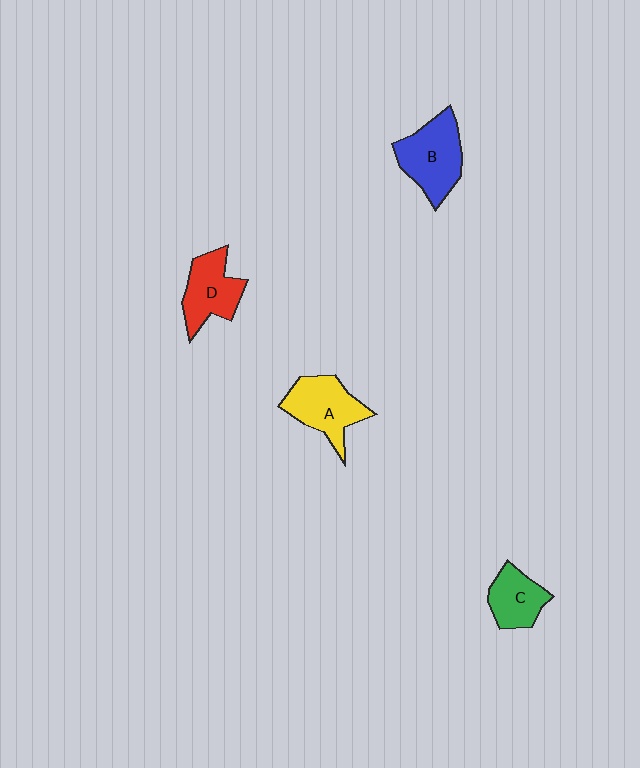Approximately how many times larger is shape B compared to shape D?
Approximately 1.2 times.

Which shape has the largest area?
Shape B (blue).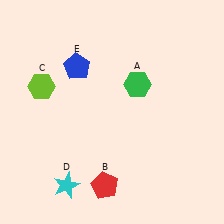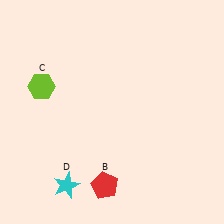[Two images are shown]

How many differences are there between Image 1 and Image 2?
There are 2 differences between the two images.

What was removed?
The green hexagon (A), the blue pentagon (E) were removed in Image 2.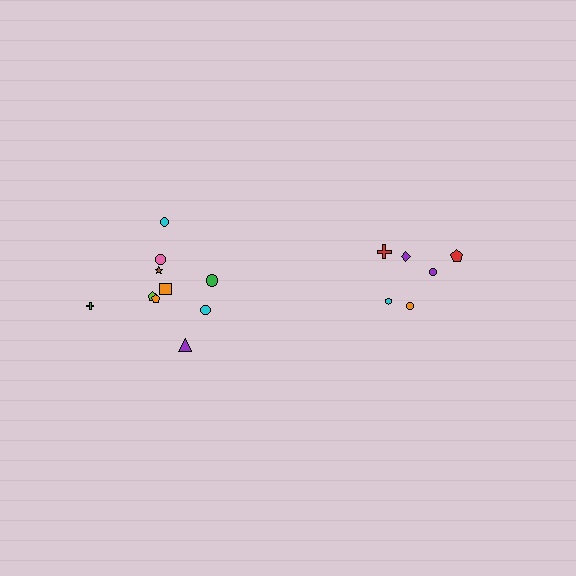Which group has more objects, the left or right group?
The left group.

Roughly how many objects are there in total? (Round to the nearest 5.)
Roughly 15 objects in total.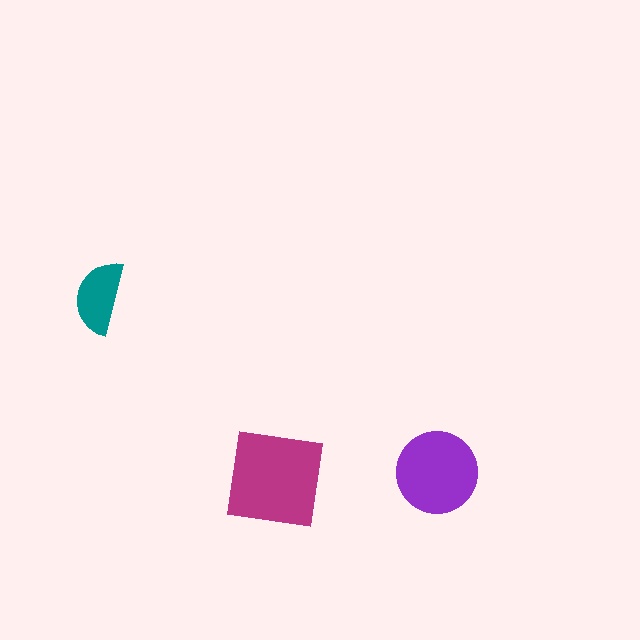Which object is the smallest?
The teal semicircle.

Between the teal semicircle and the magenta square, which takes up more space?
The magenta square.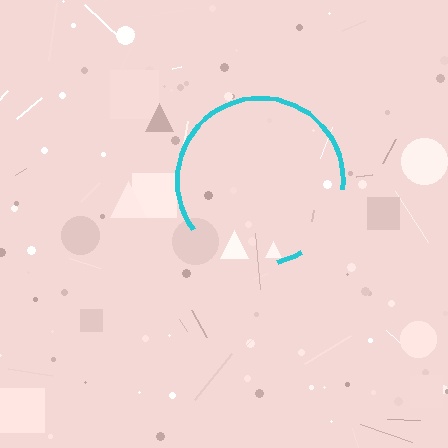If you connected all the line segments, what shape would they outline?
They would outline a circle.